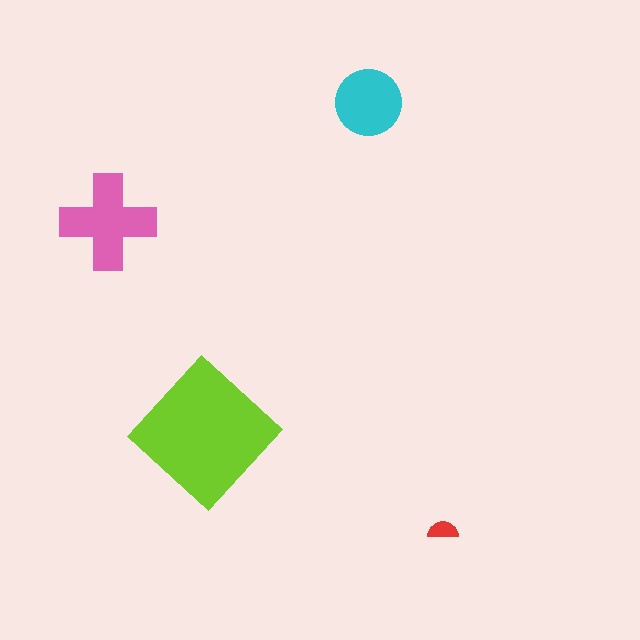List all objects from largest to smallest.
The lime diamond, the pink cross, the cyan circle, the red semicircle.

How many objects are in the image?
There are 4 objects in the image.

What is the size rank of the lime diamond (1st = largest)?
1st.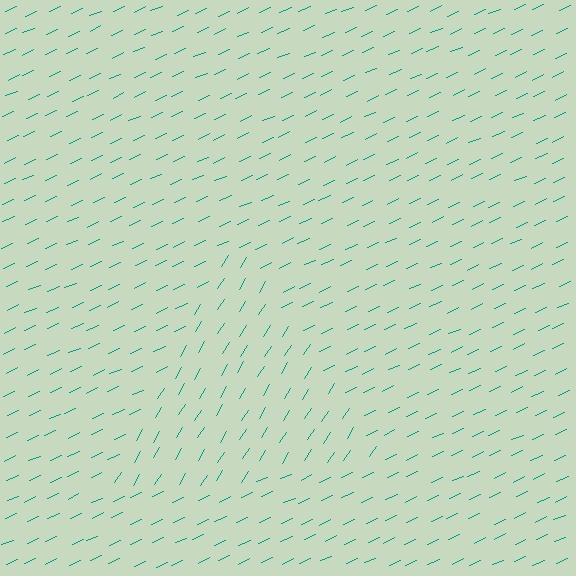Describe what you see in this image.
The image is filled with small teal line segments. A triangle region in the image has lines oriented differently from the surrounding lines, creating a visible texture boundary.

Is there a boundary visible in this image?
Yes, there is a texture boundary formed by a change in line orientation.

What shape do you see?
I see a triangle.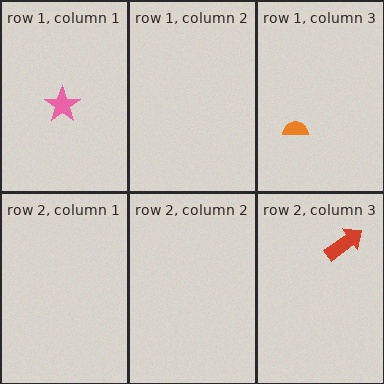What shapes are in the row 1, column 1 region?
The pink star.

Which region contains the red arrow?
The row 2, column 3 region.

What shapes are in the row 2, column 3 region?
The red arrow.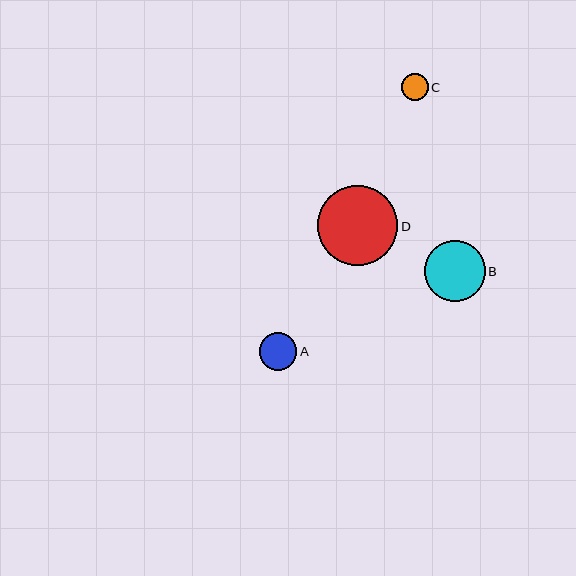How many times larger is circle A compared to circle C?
Circle A is approximately 1.4 times the size of circle C.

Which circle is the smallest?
Circle C is the smallest with a size of approximately 27 pixels.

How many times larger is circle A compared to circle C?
Circle A is approximately 1.4 times the size of circle C.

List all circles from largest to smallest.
From largest to smallest: D, B, A, C.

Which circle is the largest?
Circle D is the largest with a size of approximately 81 pixels.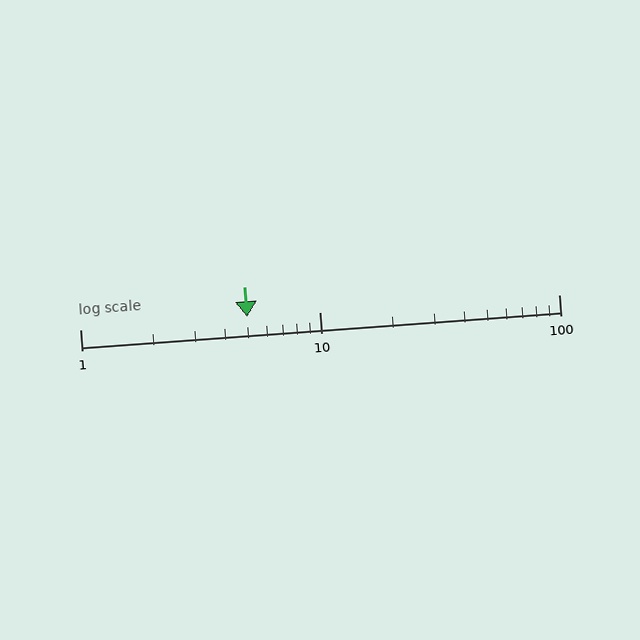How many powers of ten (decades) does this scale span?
The scale spans 2 decades, from 1 to 100.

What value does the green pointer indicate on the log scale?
The pointer indicates approximately 5.